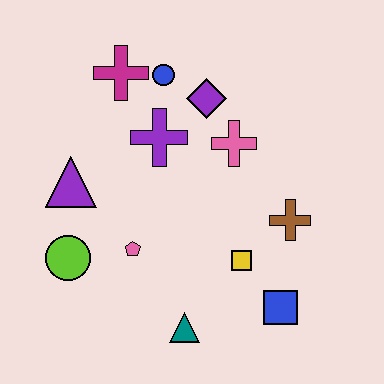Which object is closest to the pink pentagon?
The lime circle is closest to the pink pentagon.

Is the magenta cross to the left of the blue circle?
Yes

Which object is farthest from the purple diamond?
The teal triangle is farthest from the purple diamond.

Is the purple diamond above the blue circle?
No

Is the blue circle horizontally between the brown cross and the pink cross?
No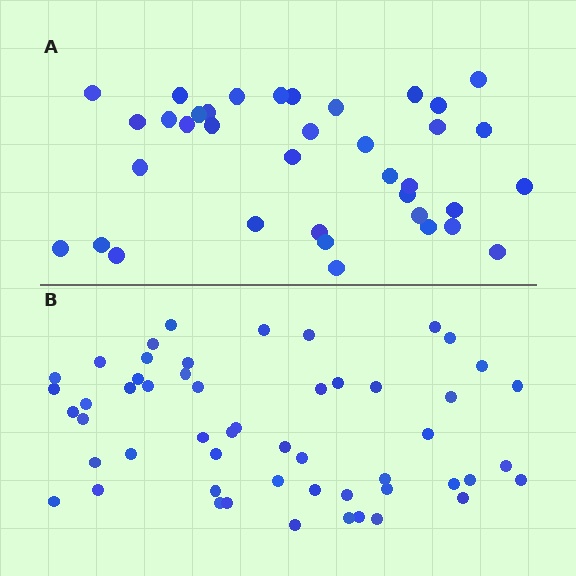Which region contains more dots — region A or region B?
Region B (the bottom region) has more dots.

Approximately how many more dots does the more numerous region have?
Region B has approximately 15 more dots than region A.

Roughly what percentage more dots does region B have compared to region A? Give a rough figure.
About 45% more.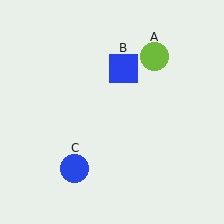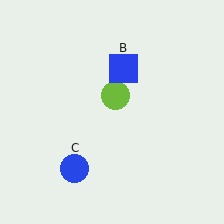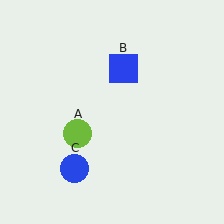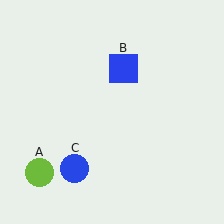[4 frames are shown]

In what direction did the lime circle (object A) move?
The lime circle (object A) moved down and to the left.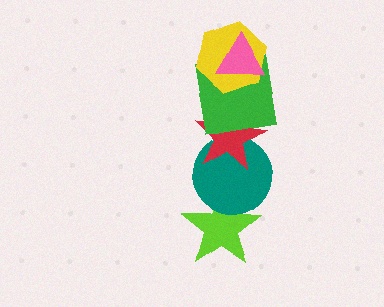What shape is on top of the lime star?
The teal circle is on top of the lime star.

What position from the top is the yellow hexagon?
The yellow hexagon is 2nd from the top.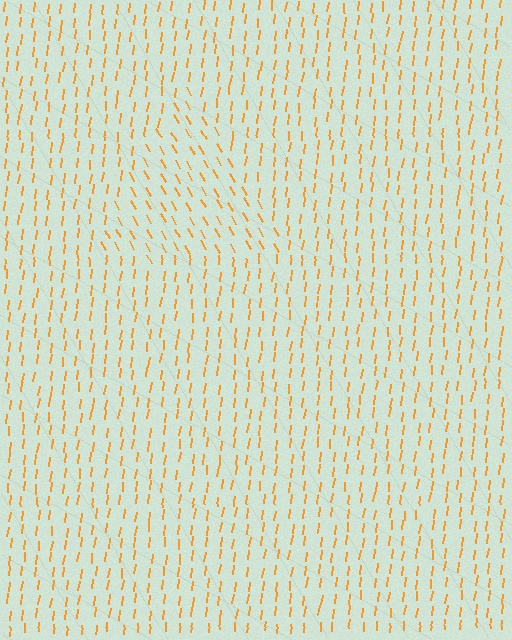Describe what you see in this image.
The image is filled with small orange line segments. A triangle region in the image has lines oriented differently from the surrounding lines, creating a visible texture boundary.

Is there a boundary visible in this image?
Yes, there is a texture boundary formed by a change in line orientation.